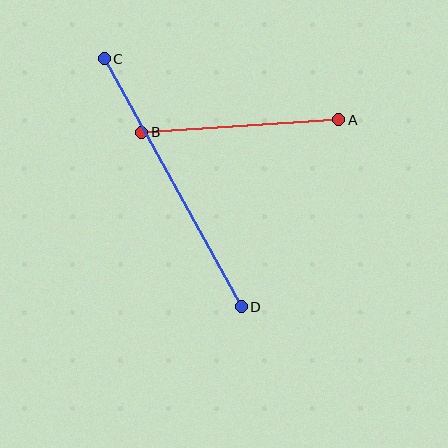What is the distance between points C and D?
The distance is approximately 283 pixels.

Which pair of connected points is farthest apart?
Points C and D are farthest apart.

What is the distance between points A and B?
The distance is approximately 197 pixels.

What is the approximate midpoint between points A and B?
The midpoint is at approximately (240, 126) pixels.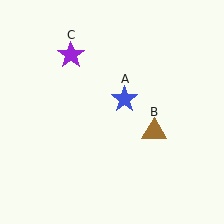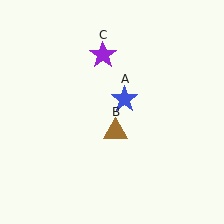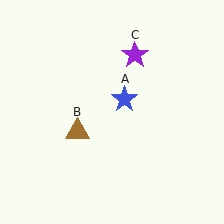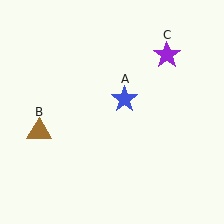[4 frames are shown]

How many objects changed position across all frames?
2 objects changed position: brown triangle (object B), purple star (object C).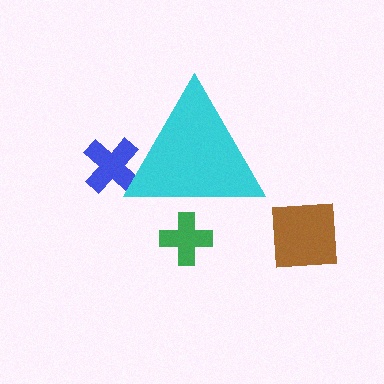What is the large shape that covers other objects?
A cyan triangle.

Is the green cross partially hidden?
Yes, the green cross is partially hidden behind the cyan triangle.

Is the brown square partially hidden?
No, the brown square is fully visible.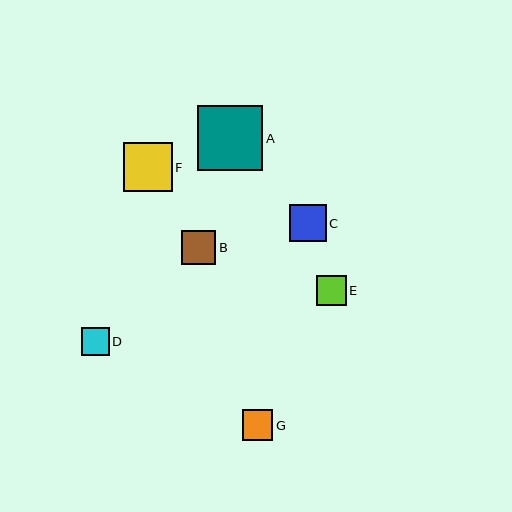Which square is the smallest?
Square D is the smallest with a size of approximately 28 pixels.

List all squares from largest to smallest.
From largest to smallest: A, F, C, B, G, E, D.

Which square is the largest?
Square A is the largest with a size of approximately 65 pixels.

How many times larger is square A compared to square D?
Square A is approximately 2.3 times the size of square D.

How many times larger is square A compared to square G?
Square A is approximately 2.1 times the size of square G.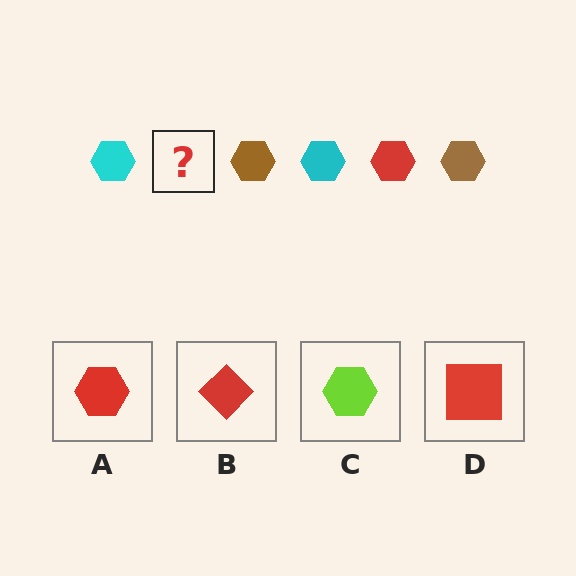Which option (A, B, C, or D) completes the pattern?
A.